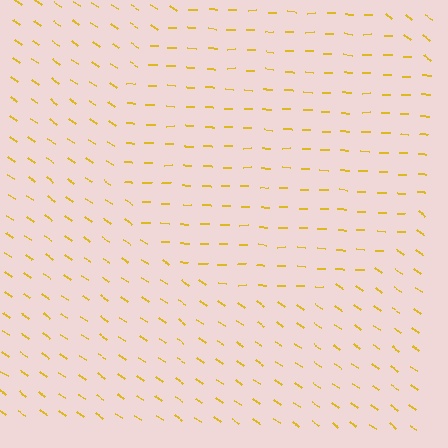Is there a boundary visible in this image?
Yes, there is a texture boundary formed by a change in line orientation.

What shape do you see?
I see a circle.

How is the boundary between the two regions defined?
The boundary is defined purely by a change in line orientation (approximately 33 degrees difference). All lines are the same color and thickness.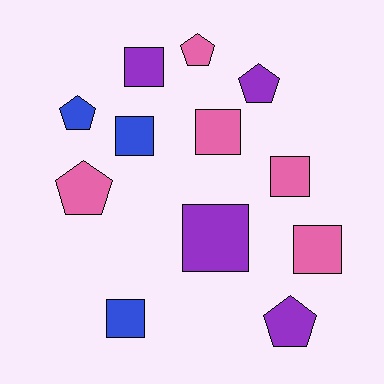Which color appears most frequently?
Pink, with 5 objects.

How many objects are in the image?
There are 12 objects.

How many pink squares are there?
There are 3 pink squares.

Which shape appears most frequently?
Square, with 7 objects.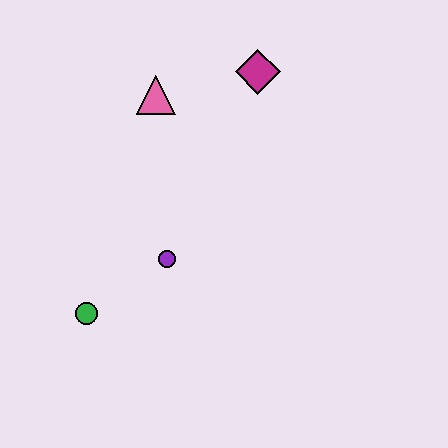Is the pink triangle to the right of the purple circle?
No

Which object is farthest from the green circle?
The magenta diamond is farthest from the green circle.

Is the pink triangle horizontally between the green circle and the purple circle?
Yes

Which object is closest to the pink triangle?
The magenta diamond is closest to the pink triangle.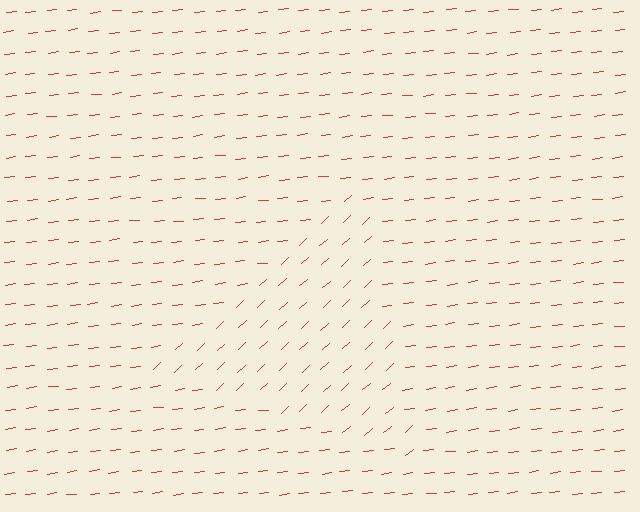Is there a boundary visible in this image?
Yes, there is a texture boundary formed by a change in line orientation.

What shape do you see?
I see a triangle.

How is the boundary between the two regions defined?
The boundary is defined purely by a change in line orientation (approximately 35 degrees difference). All lines are the same color and thickness.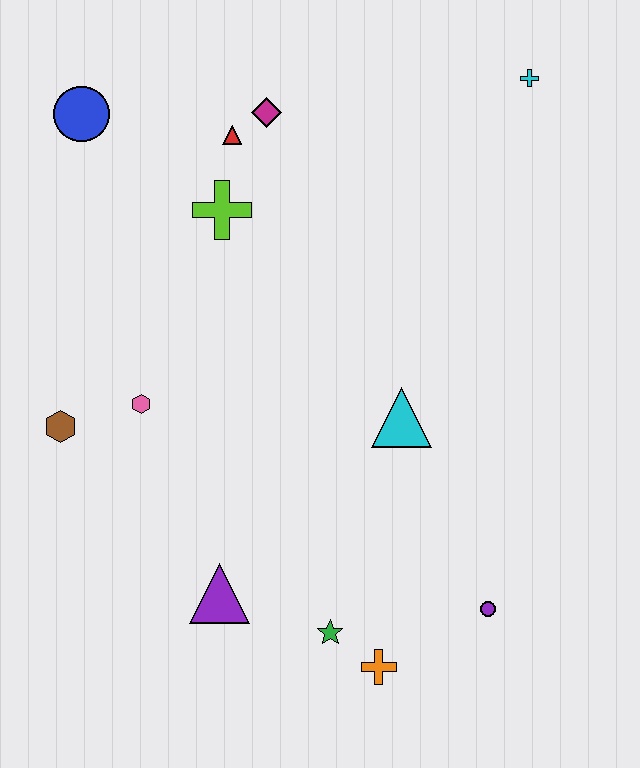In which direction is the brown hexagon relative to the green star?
The brown hexagon is to the left of the green star.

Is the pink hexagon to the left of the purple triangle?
Yes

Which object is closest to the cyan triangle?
The purple circle is closest to the cyan triangle.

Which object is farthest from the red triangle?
The orange cross is farthest from the red triangle.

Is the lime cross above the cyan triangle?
Yes